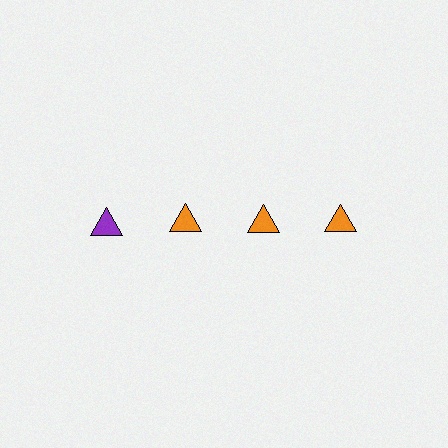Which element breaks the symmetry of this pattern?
The purple triangle in the top row, leftmost column breaks the symmetry. All other shapes are orange triangles.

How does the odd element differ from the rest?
It has a different color: purple instead of orange.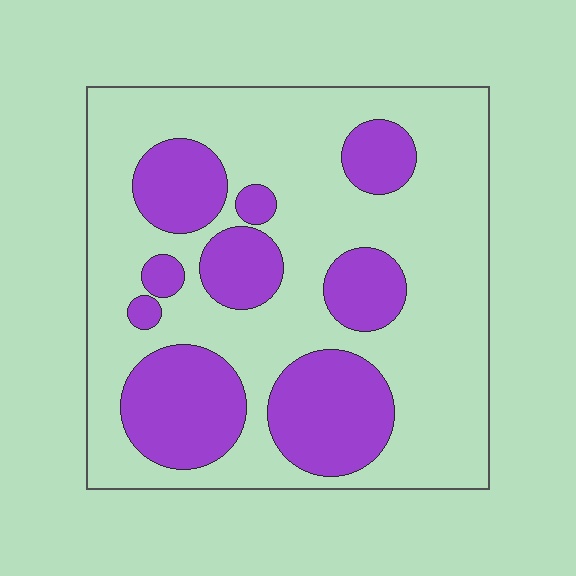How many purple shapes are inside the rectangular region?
9.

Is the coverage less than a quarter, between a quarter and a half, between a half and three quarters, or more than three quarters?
Between a quarter and a half.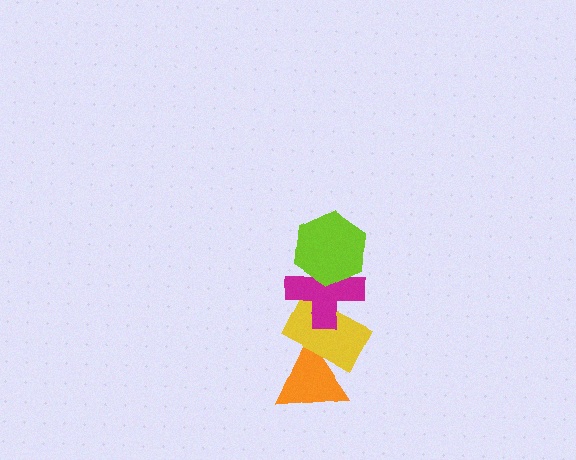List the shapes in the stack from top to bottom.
From top to bottom: the lime hexagon, the magenta cross, the yellow rectangle, the orange triangle.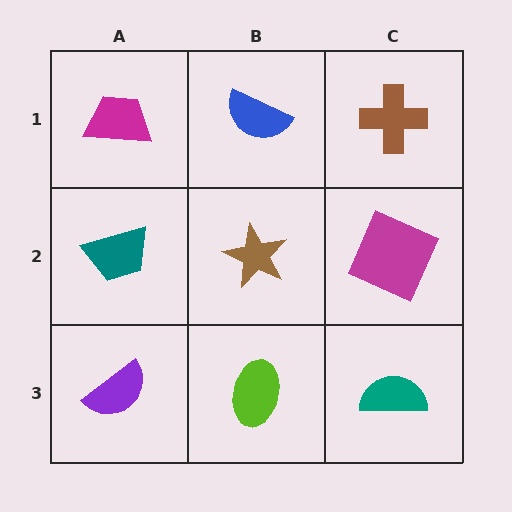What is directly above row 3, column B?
A brown star.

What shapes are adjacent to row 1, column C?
A magenta square (row 2, column C), a blue semicircle (row 1, column B).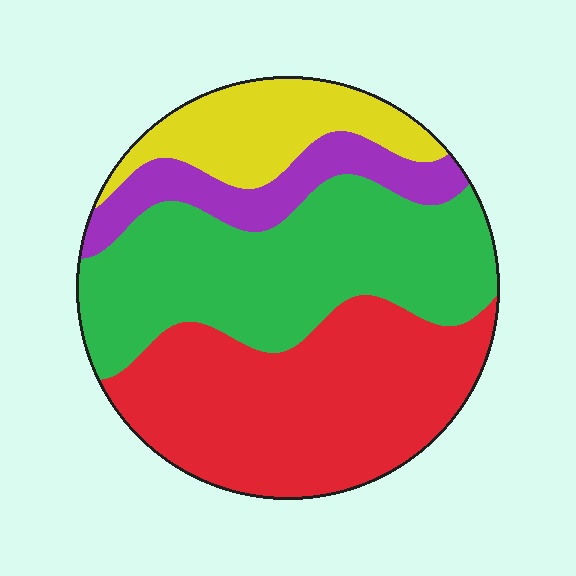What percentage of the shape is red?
Red covers about 35% of the shape.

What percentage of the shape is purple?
Purple covers around 10% of the shape.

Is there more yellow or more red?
Red.